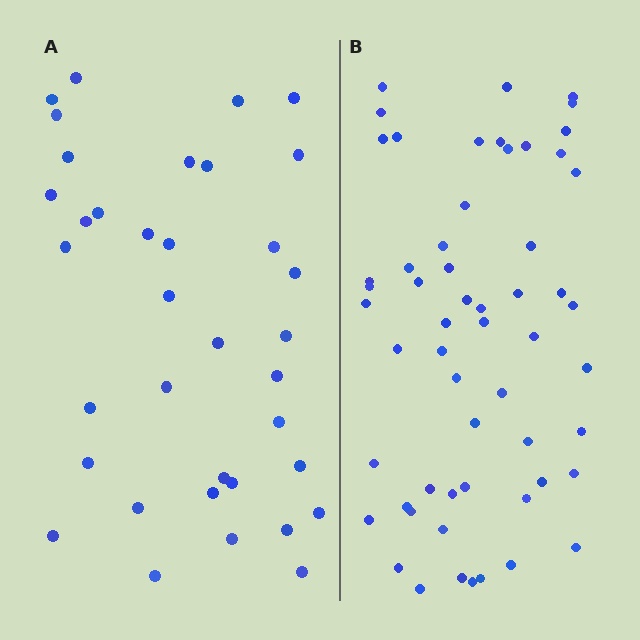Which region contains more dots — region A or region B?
Region B (the right region) has more dots.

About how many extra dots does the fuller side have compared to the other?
Region B has approximately 20 more dots than region A.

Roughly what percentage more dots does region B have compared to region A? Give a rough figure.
About 60% more.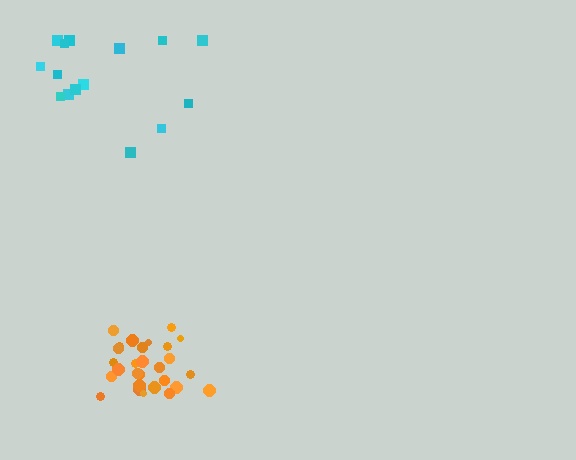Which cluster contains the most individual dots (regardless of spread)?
Orange (29).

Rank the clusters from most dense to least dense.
orange, cyan.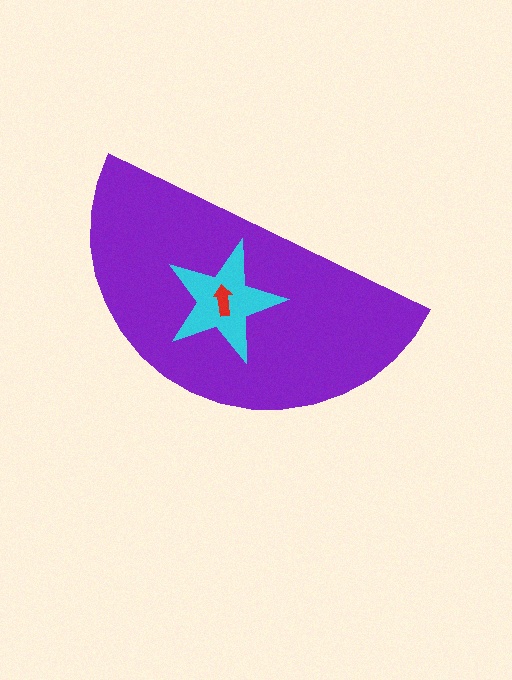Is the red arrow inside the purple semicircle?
Yes.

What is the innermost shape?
The red arrow.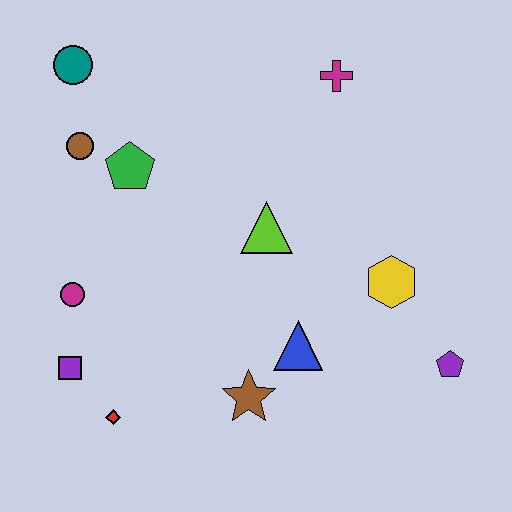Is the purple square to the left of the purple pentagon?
Yes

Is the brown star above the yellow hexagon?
No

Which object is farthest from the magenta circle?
The purple pentagon is farthest from the magenta circle.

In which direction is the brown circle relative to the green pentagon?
The brown circle is to the left of the green pentagon.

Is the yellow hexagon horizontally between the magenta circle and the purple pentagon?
Yes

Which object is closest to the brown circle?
The green pentagon is closest to the brown circle.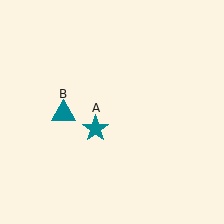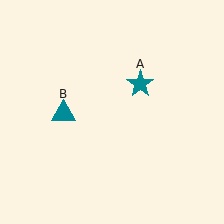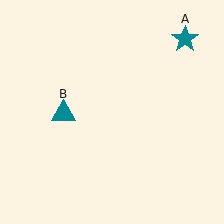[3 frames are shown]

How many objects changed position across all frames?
1 object changed position: teal star (object A).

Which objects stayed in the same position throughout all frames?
Teal triangle (object B) remained stationary.